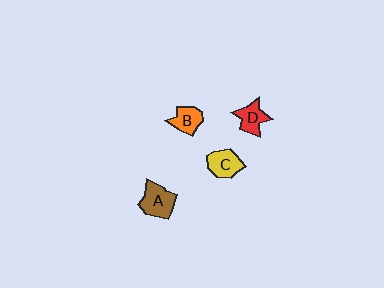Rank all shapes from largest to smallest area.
From largest to smallest: A (brown), C (yellow), D (red), B (orange).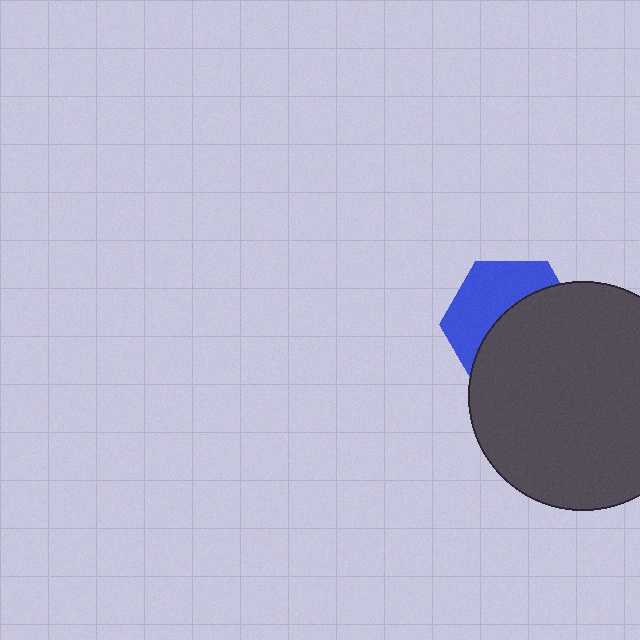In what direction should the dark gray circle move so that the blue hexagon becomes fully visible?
The dark gray circle should move toward the lower-right. That is the shortest direction to clear the overlap and leave the blue hexagon fully visible.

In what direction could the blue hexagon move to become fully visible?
The blue hexagon could move toward the upper-left. That would shift it out from behind the dark gray circle entirely.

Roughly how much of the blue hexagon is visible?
A small part of it is visible (roughly 43%).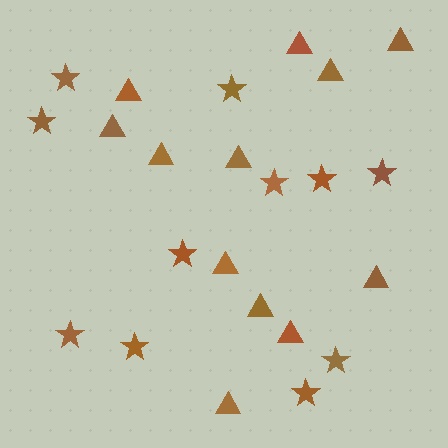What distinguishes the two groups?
There are 2 groups: one group of stars (11) and one group of triangles (12).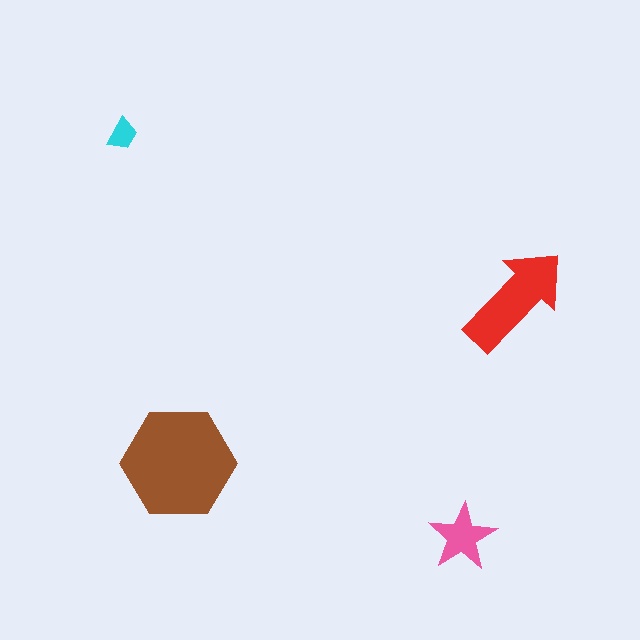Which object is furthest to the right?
The red arrow is rightmost.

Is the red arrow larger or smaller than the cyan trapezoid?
Larger.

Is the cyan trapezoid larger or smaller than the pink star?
Smaller.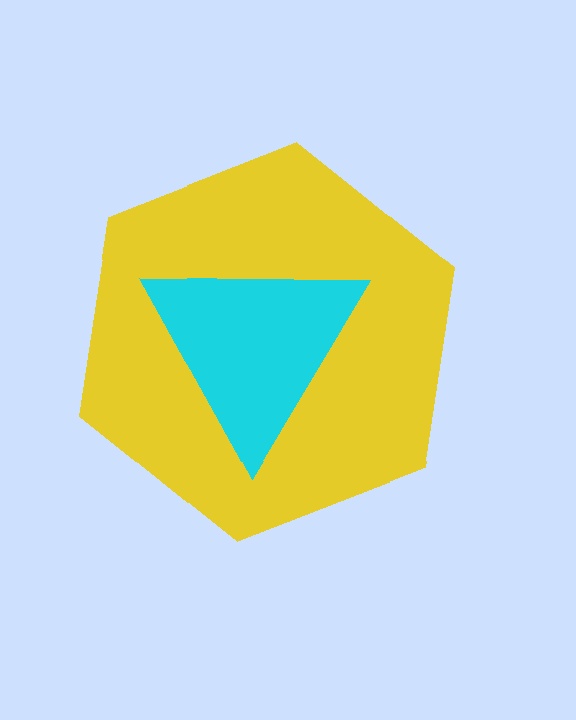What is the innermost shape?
The cyan triangle.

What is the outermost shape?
The yellow hexagon.